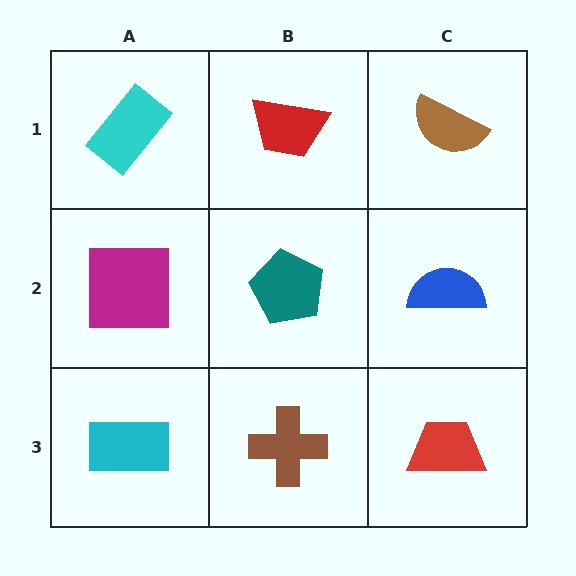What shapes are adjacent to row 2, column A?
A cyan rectangle (row 1, column A), a cyan rectangle (row 3, column A), a teal pentagon (row 2, column B).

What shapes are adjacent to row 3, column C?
A blue semicircle (row 2, column C), a brown cross (row 3, column B).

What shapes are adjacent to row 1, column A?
A magenta square (row 2, column A), a red trapezoid (row 1, column B).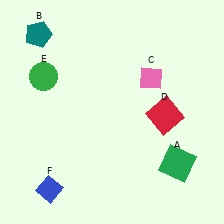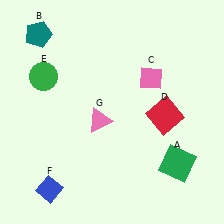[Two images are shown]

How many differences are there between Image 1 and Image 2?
There is 1 difference between the two images.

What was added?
A pink triangle (G) was added in Image 2.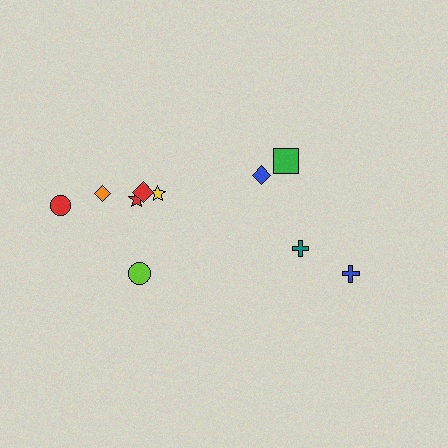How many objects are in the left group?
There are 6 objects.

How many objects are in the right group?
There are 4 objects.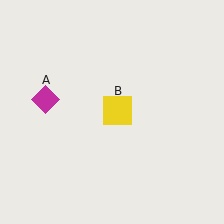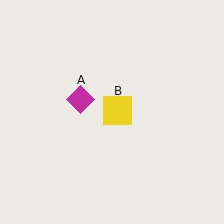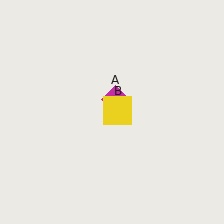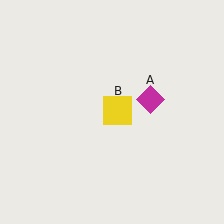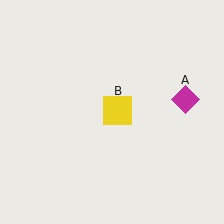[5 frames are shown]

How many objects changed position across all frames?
1 object changed position: magenta diamond (object A).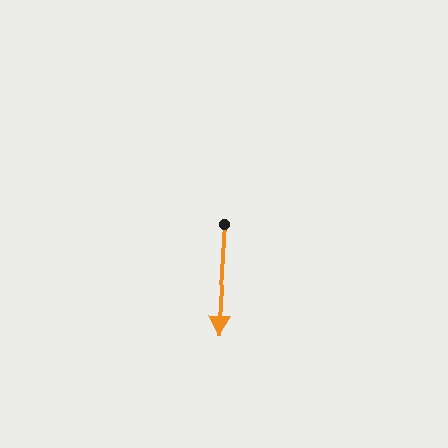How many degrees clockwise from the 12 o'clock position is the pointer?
Approximately 183 degrees.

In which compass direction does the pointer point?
South.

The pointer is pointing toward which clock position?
Roughly 6 o'clock.